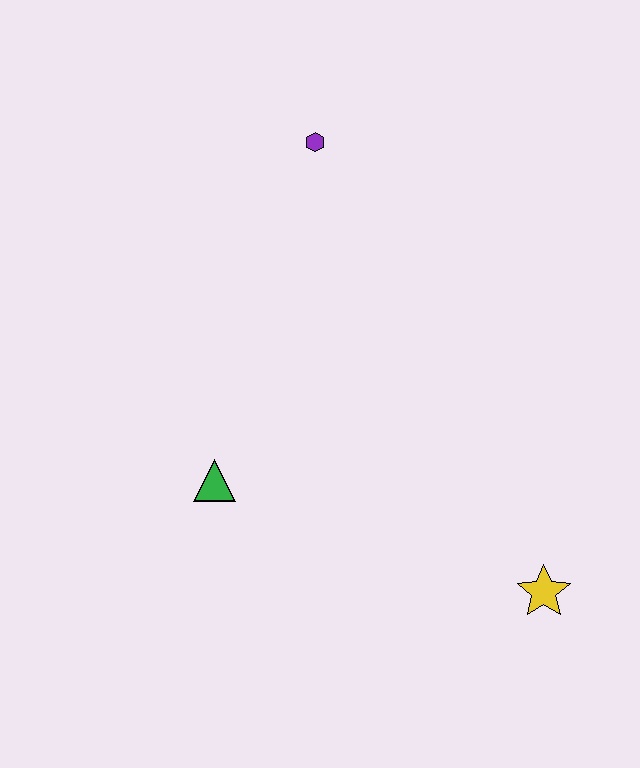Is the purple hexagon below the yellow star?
No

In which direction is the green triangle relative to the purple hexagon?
The green triangle is below the purple hexagon.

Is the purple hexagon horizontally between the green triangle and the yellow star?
Yes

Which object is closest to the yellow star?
The green triangle is closest to the yellow star.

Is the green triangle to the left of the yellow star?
Yes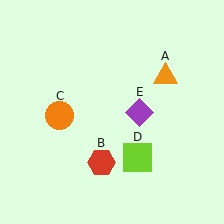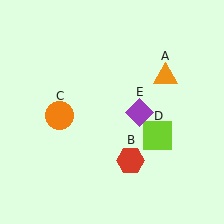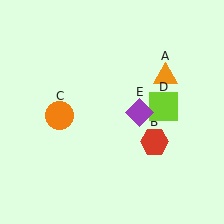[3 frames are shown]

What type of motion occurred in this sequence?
The red hexagon (object B), lime square (object D) rotated counterclockwise around the center of the scene.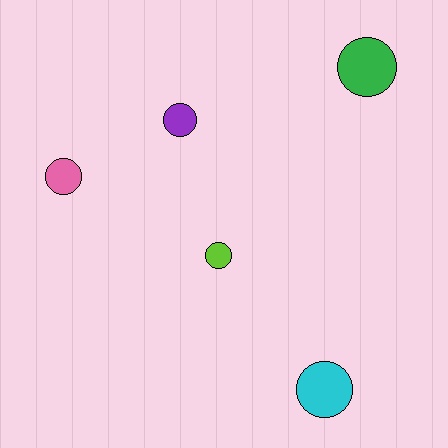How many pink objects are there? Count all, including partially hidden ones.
There is 1 pink object.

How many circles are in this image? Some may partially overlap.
There are 5 circles.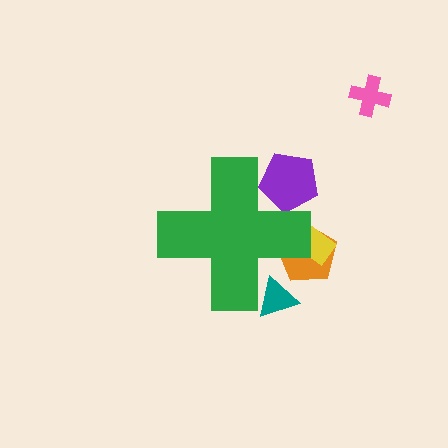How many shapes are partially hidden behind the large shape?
4 shapes are partially hidden.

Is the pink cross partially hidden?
No, the pink cross is fully visible.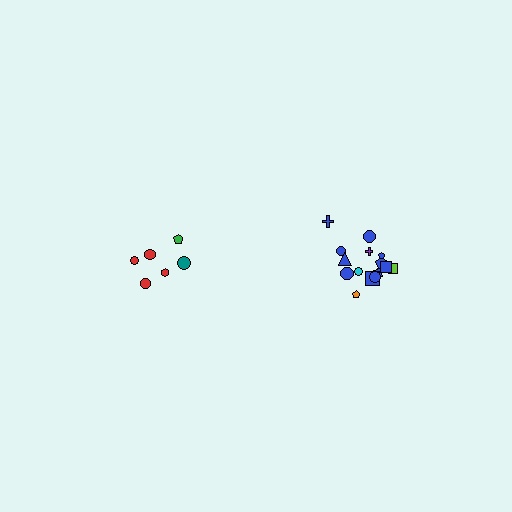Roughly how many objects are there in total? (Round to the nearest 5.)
Roughly 20 objects in total.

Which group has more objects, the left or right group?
The right group.